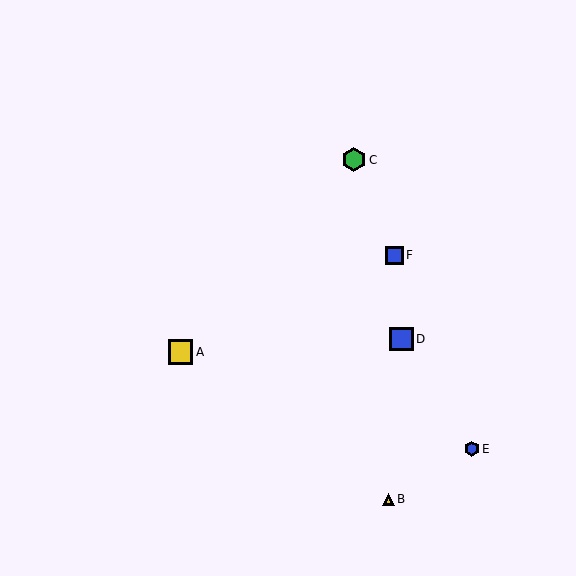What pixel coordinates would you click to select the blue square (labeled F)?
Click at (394, 255) to select the blue square F.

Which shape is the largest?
The green hexagon (labeled C) is the largest.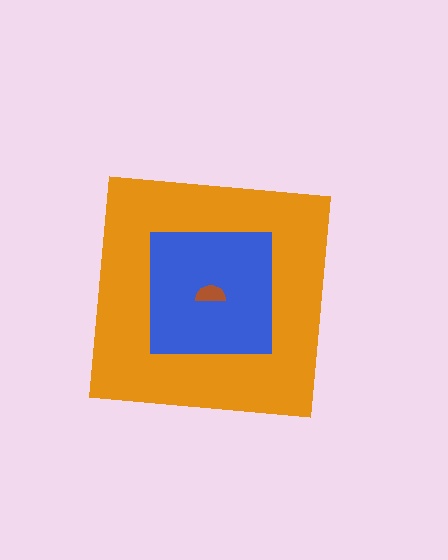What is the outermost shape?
The orange square.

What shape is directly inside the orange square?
The blue square.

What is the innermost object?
The brown semicircle.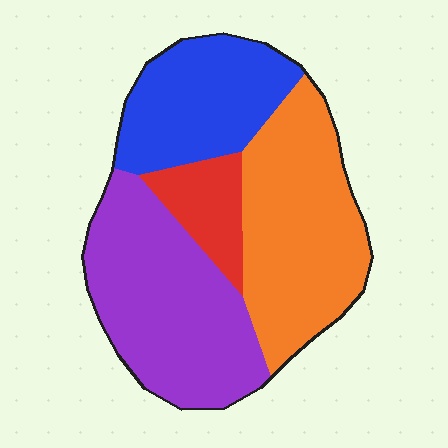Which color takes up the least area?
Red, at roughly 10%.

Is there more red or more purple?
Purple.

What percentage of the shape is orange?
Orange takes up about one third (1/3) of the shape.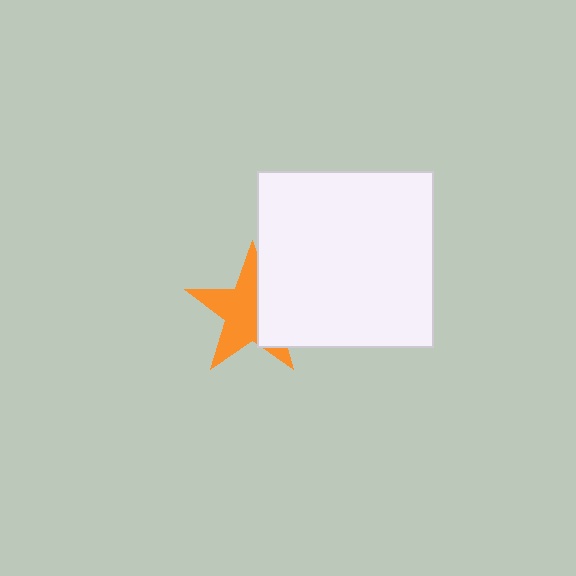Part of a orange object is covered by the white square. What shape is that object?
It is a star.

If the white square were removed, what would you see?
You would see the complete orange star.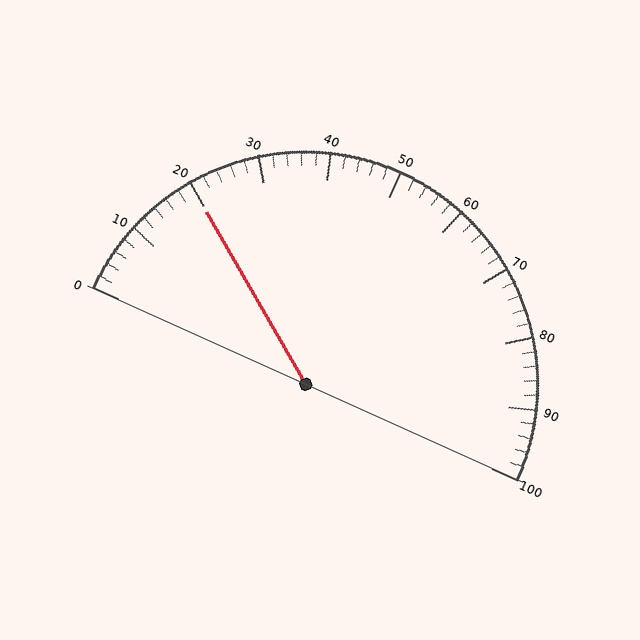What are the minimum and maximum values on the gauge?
The gauge ranges from 0 to 100.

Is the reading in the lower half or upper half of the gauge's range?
The reading is in the lower half of the range (0 to 100).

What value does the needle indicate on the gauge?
The needle indicates approximately 20.